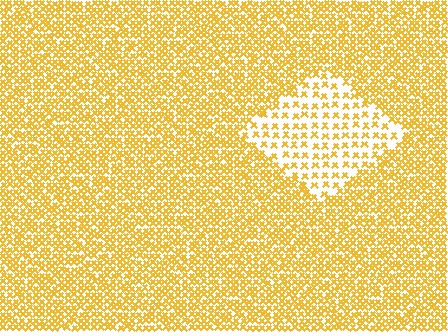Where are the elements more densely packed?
The elements are more densely packed outside the diamond boundary.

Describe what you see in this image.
The image contains small yellow elements arranged at two different densities. A diamond-shaped region is visible where the elements are less densely packed than the surrounding area.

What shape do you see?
I see a diamond.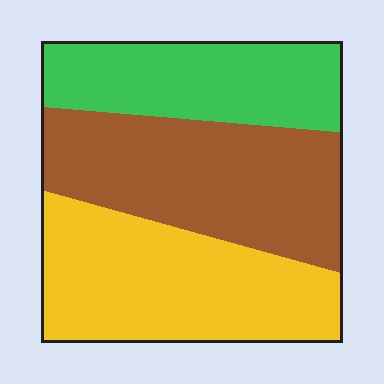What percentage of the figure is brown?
Brown covers 37% of the figure.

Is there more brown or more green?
Brown.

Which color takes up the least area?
Green, at roughly 25%.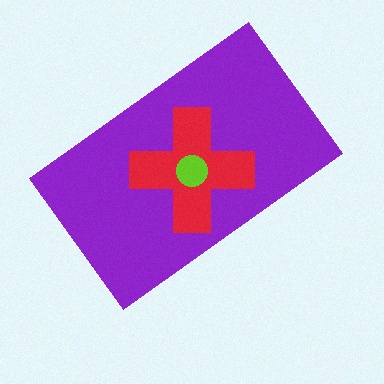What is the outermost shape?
The purple rectangle.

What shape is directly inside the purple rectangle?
The red cross.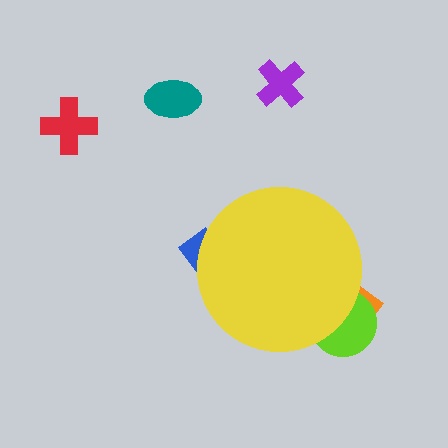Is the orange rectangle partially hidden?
Yes, the orange rectangle is partially hidden behind the yellow circle.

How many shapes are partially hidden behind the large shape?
3 shapes are partially hidden.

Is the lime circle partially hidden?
Yes, the lime circle is partially hidden behind the yellow circle.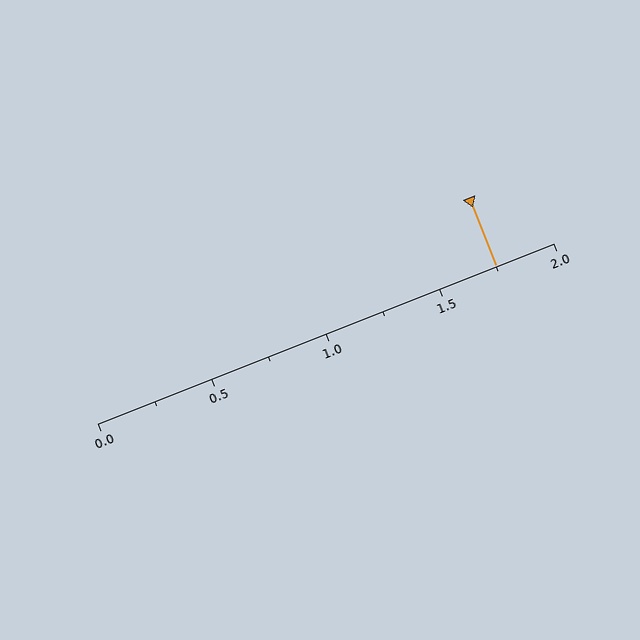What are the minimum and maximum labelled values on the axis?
The axis runs from 0.0 to 2.0.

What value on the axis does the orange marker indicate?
The marker indicates approximately 1.75.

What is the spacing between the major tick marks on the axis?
The major ticks are spaced 0.5 apart.